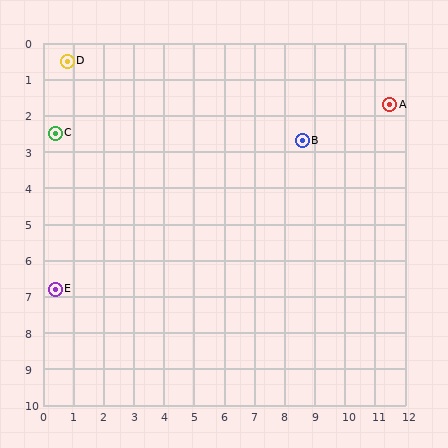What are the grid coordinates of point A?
Point A is at approximately (11.5, 1.7).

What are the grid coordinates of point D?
Point D is at approximately (0.8, 0.5).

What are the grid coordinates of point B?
Point B is at approximately (8.6, 2.7).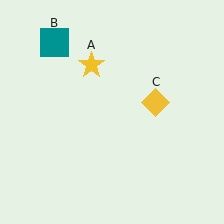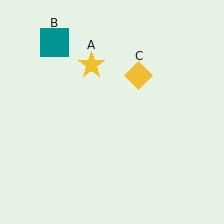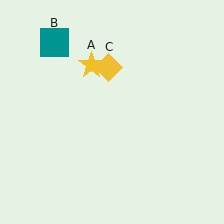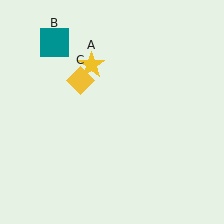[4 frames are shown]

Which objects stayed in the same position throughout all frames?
Yellow star (object A) and teal square (object B) remained stationary.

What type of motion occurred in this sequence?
The yellow diamond (object C) rotated counterclockwise around the center of the scene.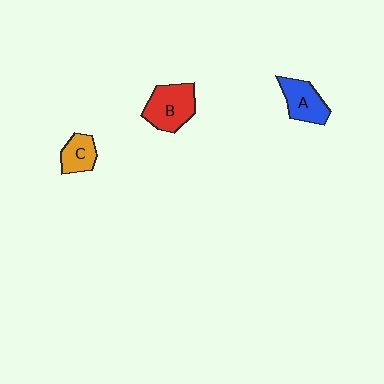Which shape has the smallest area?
Shape C (orange).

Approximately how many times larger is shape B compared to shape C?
Approximately 1.7 times.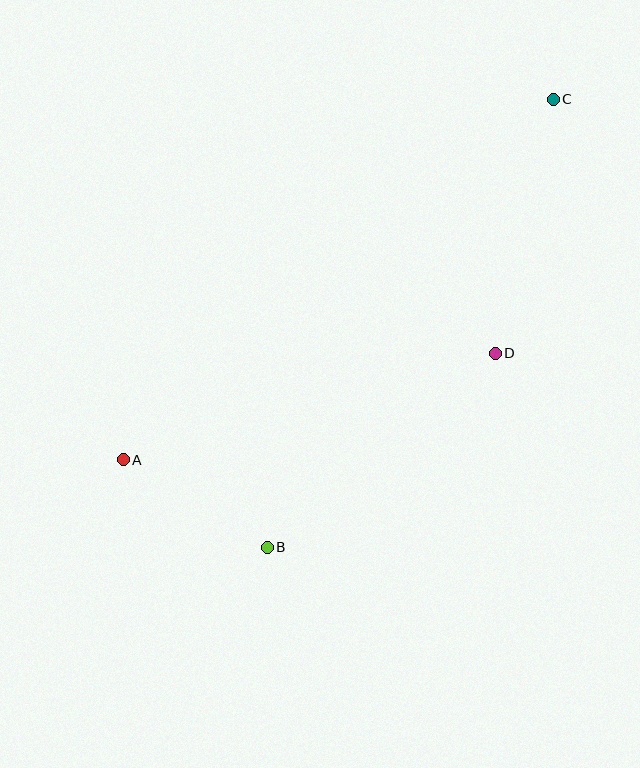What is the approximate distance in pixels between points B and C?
The distance between B and C is approximately 532 pixels.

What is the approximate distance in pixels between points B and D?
The distance between B and D is approximately 300 pixels.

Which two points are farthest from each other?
Points A and C are farthest from each other.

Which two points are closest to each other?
Points A and B are closest to each other.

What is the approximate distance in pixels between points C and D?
The distance between C and D is approximately 261 pixels.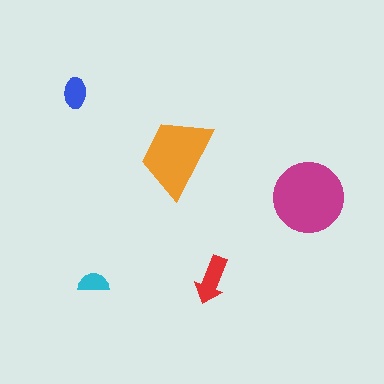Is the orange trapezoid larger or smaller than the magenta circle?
Smaller.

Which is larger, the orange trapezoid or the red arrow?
The orange trapezoid.